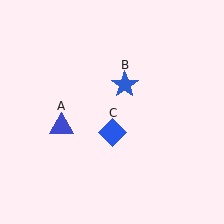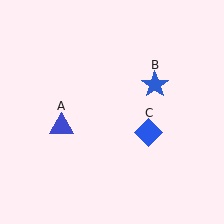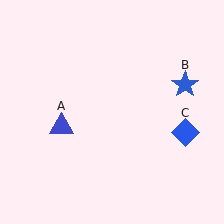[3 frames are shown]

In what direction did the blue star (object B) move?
The blue star (object B) moved right.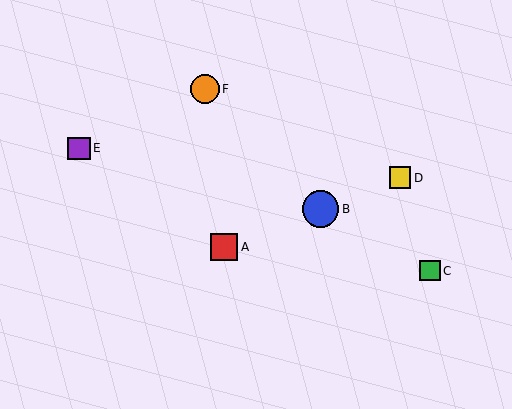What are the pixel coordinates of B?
Object B is at (321, 209).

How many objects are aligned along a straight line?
3 objects (A, B, D) are aligned along a straight line.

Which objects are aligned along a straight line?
Objects A, B, D are aligned along a straight line.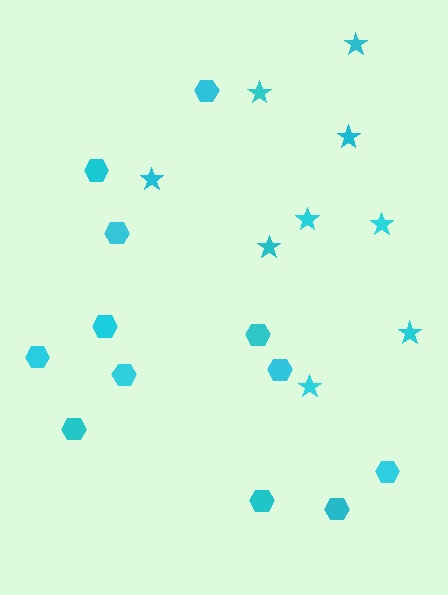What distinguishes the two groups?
There are 2 groups: one group of hexagons (12) and one group of stars (9).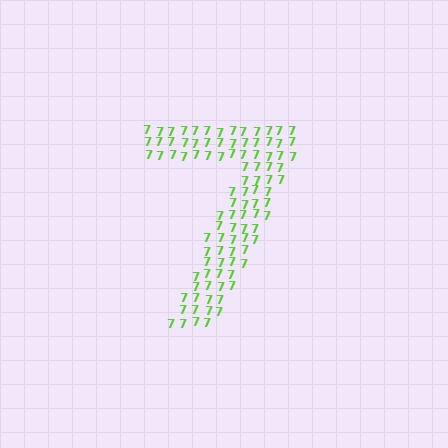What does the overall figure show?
The overall figure shows the digit 7.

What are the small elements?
The small elements are digit 7's.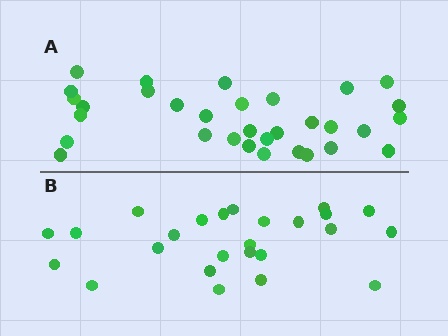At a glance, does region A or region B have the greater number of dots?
Region A (the top region) has more dots.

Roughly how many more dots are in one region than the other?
Region A has roughly 8 or so more dots than region B.